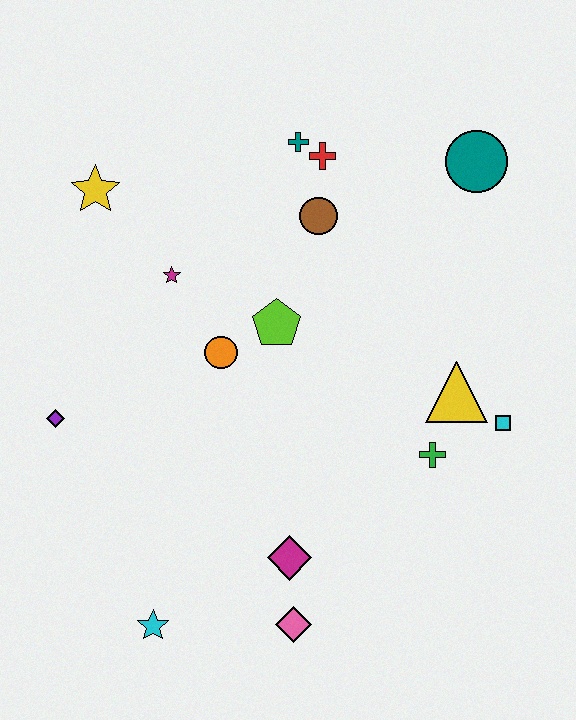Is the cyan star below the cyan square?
Yes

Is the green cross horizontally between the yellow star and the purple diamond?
No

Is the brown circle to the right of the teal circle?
No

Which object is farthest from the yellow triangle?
The yellow star is farthest from the yellow triangle.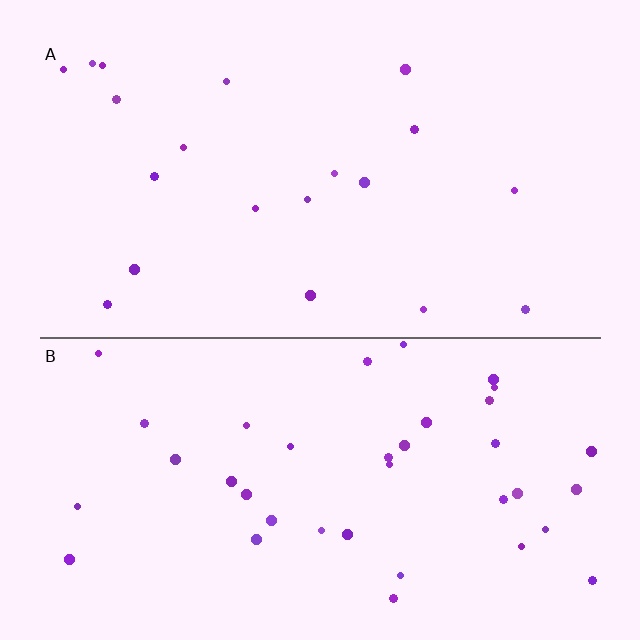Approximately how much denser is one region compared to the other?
Approximately 1.9× — region B over region A.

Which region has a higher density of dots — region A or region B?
B (the bottom).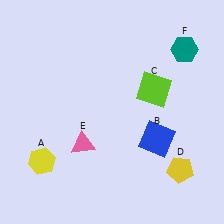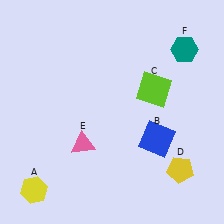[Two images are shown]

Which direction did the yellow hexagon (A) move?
The yellow hexagon (A) moved down.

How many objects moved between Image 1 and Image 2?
1 object moved between the two images.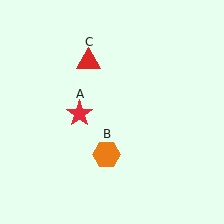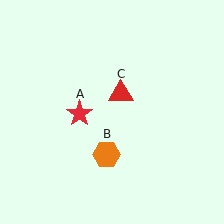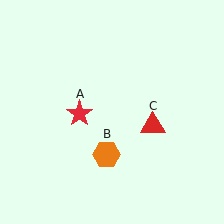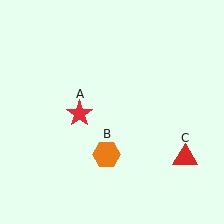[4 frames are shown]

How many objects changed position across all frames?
1 object changed position: red triangle (object C).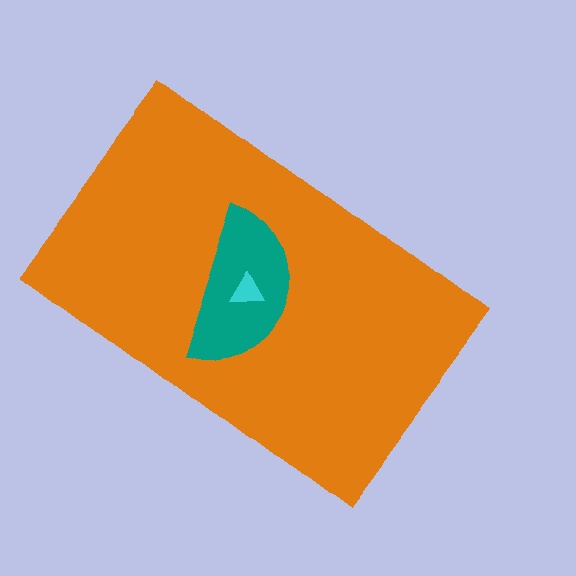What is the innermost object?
The cyan triangle.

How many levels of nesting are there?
3.